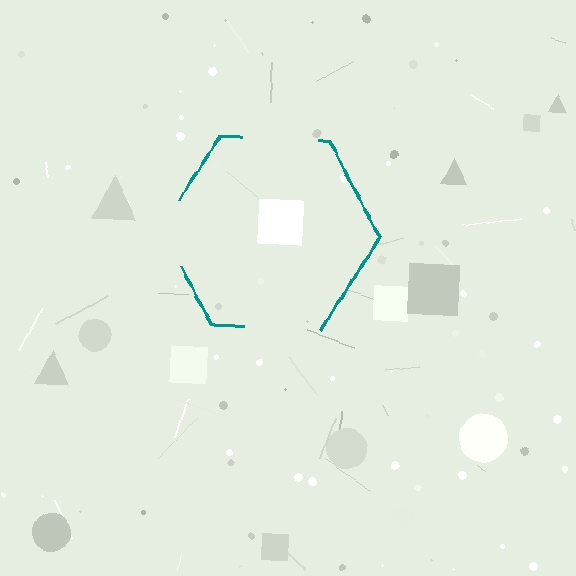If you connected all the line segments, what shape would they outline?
They would outline a hexagon.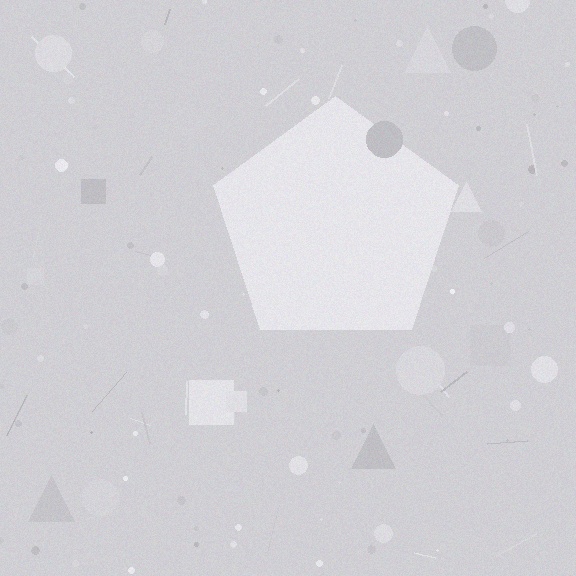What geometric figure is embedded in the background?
A pentagon is embedded in the background.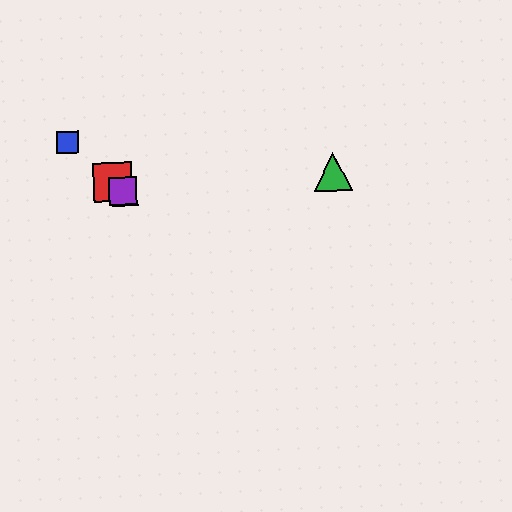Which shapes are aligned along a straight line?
The red square, the blue square, the yellow triangle, the purple square are aligned along a straight line.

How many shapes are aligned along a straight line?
4 shapes (the red square, the blue square, the yellow triangle, the purple square) are aligned along a straight line.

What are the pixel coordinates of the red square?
The red square is at (113, 182).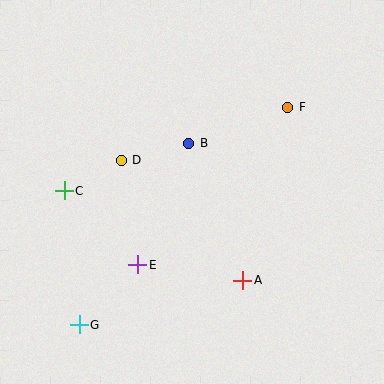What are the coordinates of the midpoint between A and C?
The midpoint between A and C is at (153, 235).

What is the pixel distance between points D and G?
The distance between D and G is 170 pixels.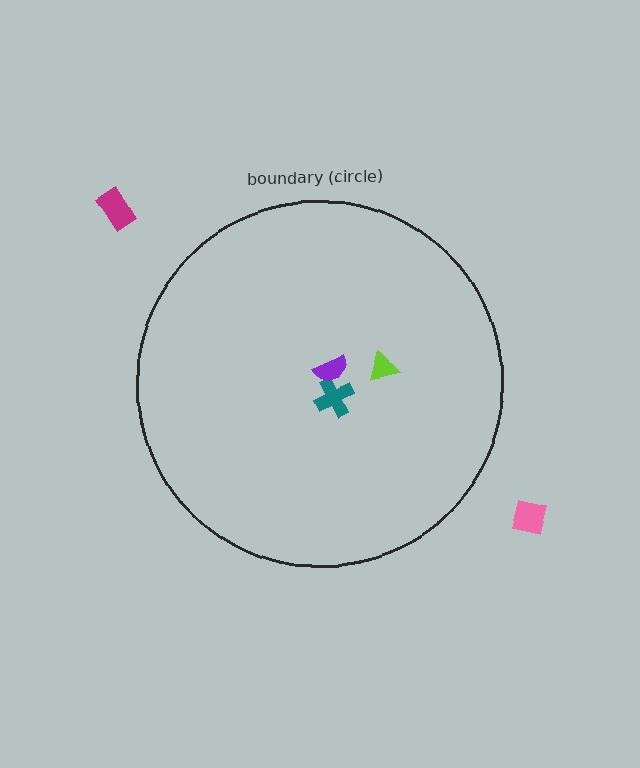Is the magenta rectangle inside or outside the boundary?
Outside.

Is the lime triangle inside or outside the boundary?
Inside.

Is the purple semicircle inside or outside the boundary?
Inside.